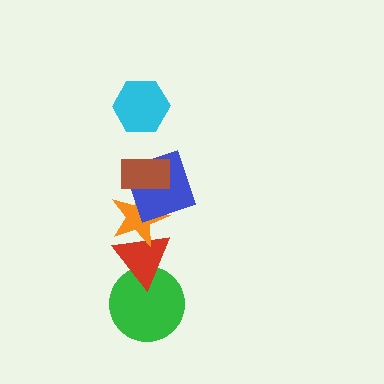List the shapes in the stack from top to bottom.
From top to bottom: the cyan hexagon, the brown rectangle, the blue square, the orange star, the red triangle, the green circle.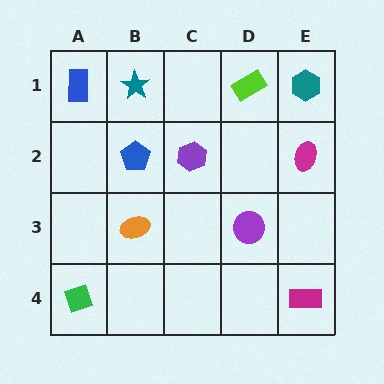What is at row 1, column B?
A teal star.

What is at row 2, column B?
A blue pentagon.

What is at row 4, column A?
A green diamond.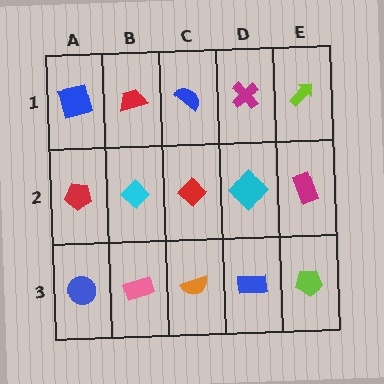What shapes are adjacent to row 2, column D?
A magenta cross (row 1, column D), a blue rectangle (row 3, column D), a red diamond (row 2, column C), a magenta rectangle (row 2, column E).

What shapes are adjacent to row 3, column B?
A cyan diamond (row 2, column B), a blue circle (row 3, column A), an orange semicircle (row 3, column C).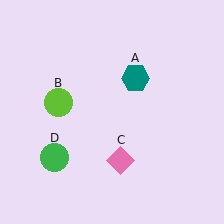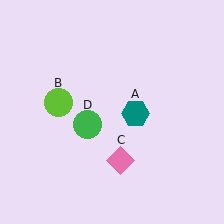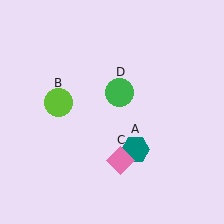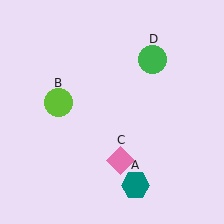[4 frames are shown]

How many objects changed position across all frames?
2 objects changed position: teal hexagon (object A), green circle (object D).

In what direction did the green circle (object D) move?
The green circle (object D) moved up and to the right.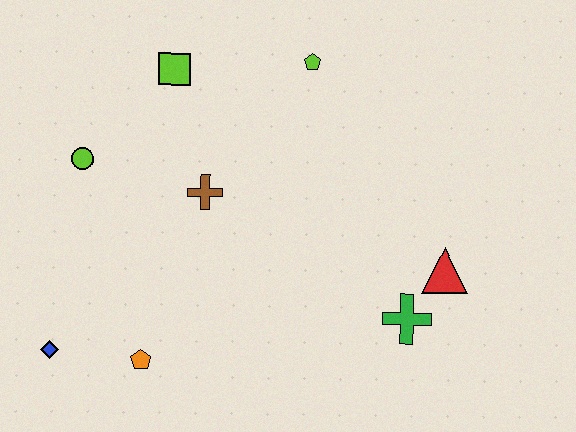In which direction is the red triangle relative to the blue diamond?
The red triangle is to the right of the blue diamond.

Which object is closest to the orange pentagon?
The blue diamond is closest to the orange pentagon.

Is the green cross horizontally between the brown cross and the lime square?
No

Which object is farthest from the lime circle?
The red triangle is farthest from the lime circle.